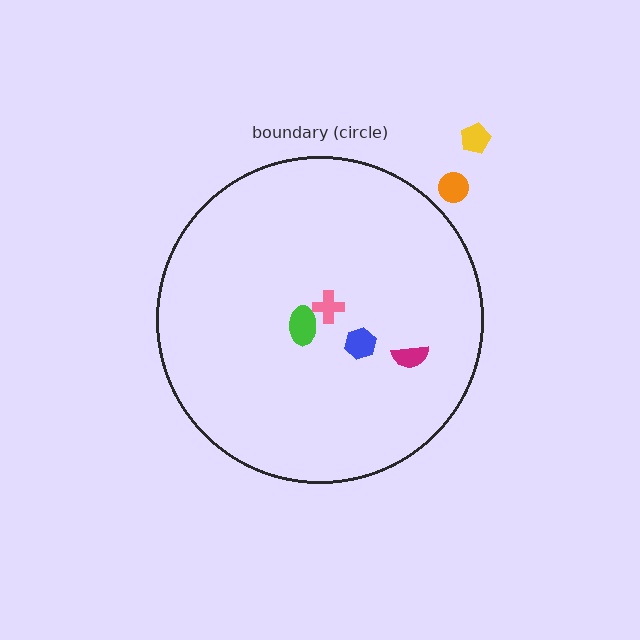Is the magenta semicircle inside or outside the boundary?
Inside.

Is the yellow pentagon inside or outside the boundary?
Outside.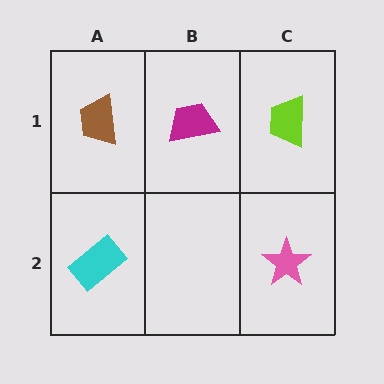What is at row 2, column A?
A cyan rectangle.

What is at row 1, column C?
A lime trapezoid.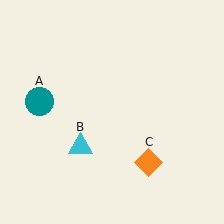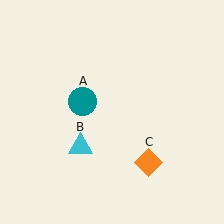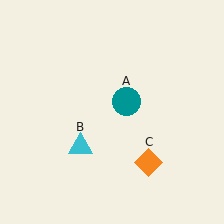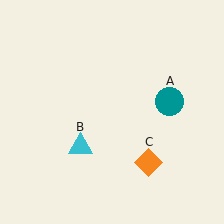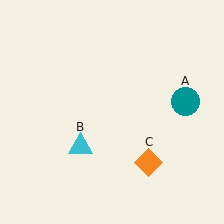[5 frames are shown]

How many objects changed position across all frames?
1 object changed position: teal circle (object A).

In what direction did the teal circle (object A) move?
The teal circle (object A) moved right.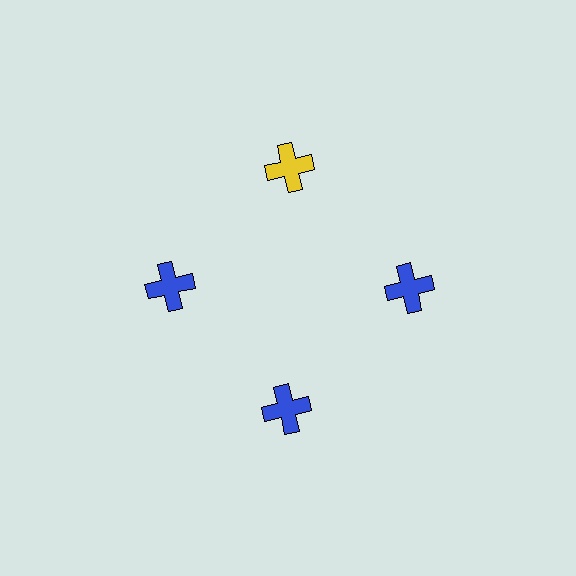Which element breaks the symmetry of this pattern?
The yellow cross at roughly the 12 o'clock position breaks the symmetry. All other shapes are blue crosses.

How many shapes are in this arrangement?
There are 4 shapes arranged in a ring pattern.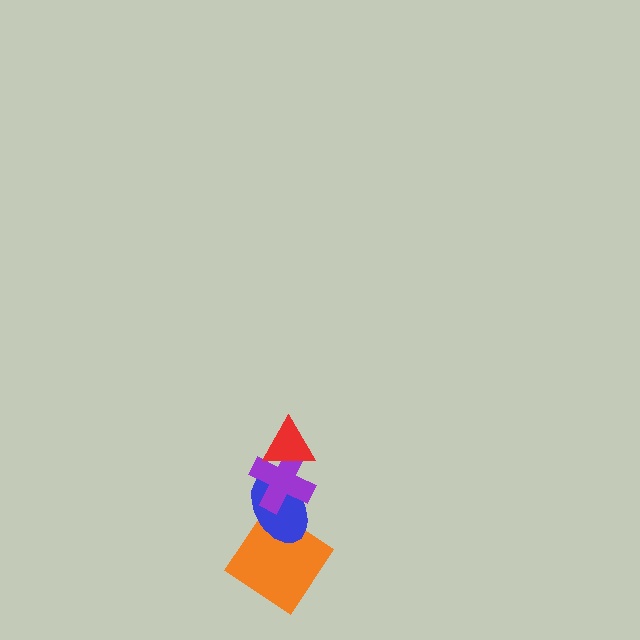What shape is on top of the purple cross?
The red triangle is on top of the purple cross.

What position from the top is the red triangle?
The red triangle is 1st from the top.